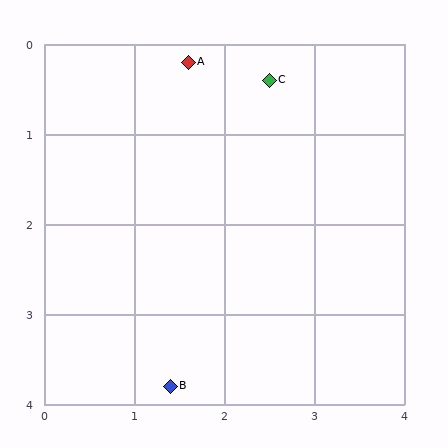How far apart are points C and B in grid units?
Points C and B are about 3.6 grid units apart.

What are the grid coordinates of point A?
Point A is at approximately (1.6, 0.2).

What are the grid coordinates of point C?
Point C is at approximately (2.5, 0.4).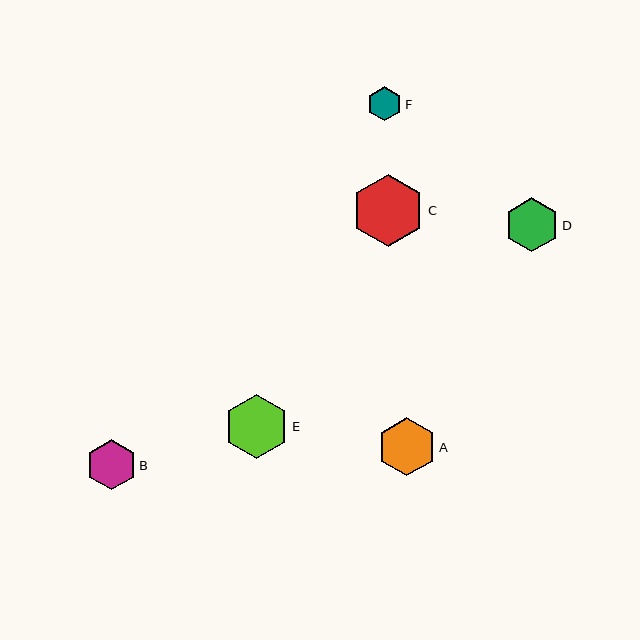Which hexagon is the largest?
Hexagon C is the largest with a size of approximately 72 pixels.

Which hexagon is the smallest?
Hexagon F is the smallest with a size of approximately 34 pixels.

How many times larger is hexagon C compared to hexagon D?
Hexagon C is approximately 1.3 times the size of hexagon D.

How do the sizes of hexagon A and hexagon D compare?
Hexagon A and hexagon D are approximately the same size.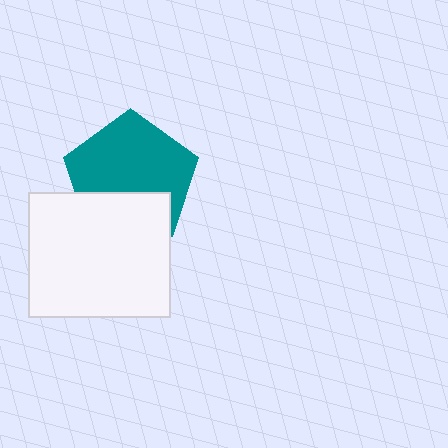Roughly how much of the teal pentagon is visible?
Most of it is visible (roughly 66%).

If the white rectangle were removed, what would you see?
You would see the complete teal pentagon.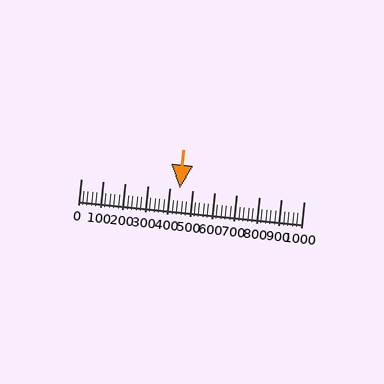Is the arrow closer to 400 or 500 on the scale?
The arrow is closer to 400.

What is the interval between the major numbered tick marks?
The major tick marks are spaced 100 units apart.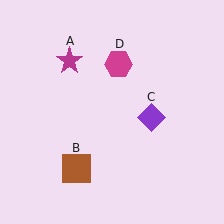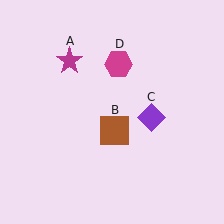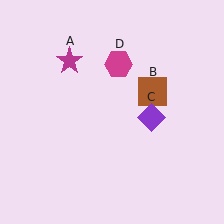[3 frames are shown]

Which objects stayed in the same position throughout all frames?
Magenta star (object A) and purple diamond (object C) and magenta hexagon (object D) remained stationary.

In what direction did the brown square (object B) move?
The brown square (object B) moved up and to the right.